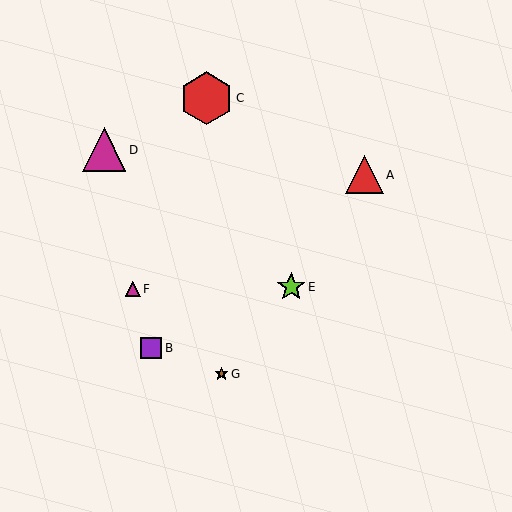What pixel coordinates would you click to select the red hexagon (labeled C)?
Click at (206, 98) to select the red hexagon C.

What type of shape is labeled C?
Shape C is a red hexagon.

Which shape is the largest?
The red hexagon (labeled C) is the largest.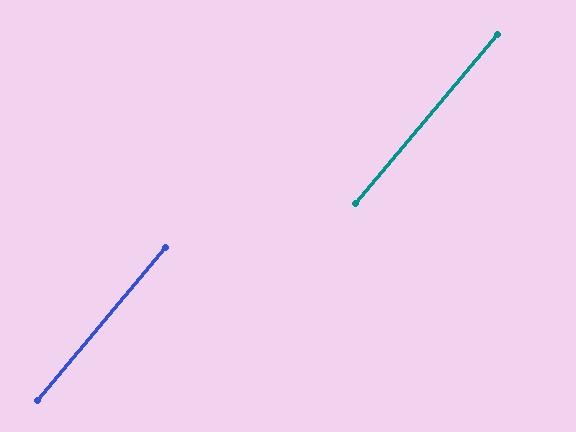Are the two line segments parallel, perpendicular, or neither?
Parallel — their directions differ by only 0.2°.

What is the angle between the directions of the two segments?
Approximately 0 degrees.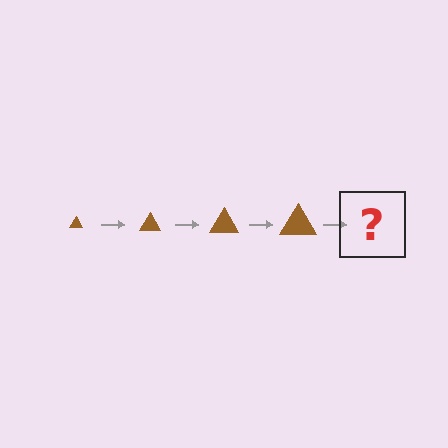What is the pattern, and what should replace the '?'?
The pattern is that the triangle gets progressively larger each step. The '?' should be a brown triangle, larger than the previous one.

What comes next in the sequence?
The next element should be a brown triangle, larger than the previous one.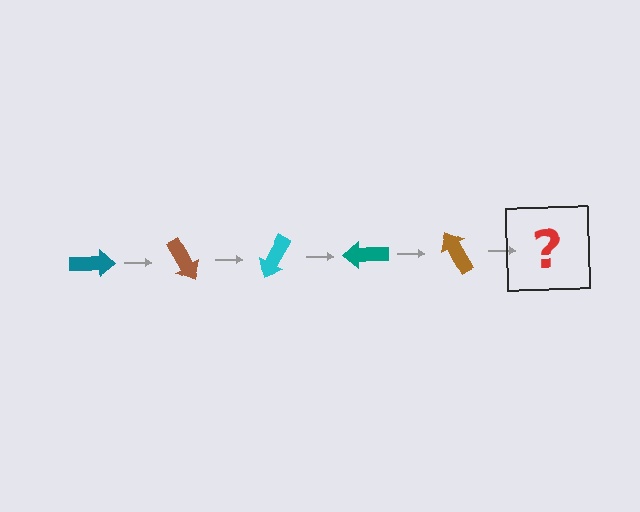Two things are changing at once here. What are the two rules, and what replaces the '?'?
The two rules are that it rotates 60 degrees each step and the color cycles through teal, brown, and cyan. The '?' should be a cyan arrow, rotated 300 degrees from the start.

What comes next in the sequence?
The next element should be a cyan arrow, rotated 300 degrees from the start.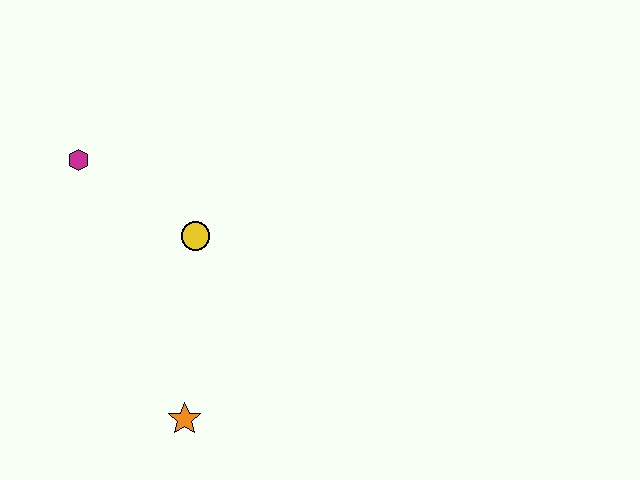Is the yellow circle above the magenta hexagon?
No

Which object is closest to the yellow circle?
The magenta hexagon is closest to the yellow circle.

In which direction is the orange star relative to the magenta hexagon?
The orange star is below the magenta hexagon.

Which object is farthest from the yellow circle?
The orange star is farthest from the yellow circle.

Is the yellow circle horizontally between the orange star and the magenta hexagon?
No